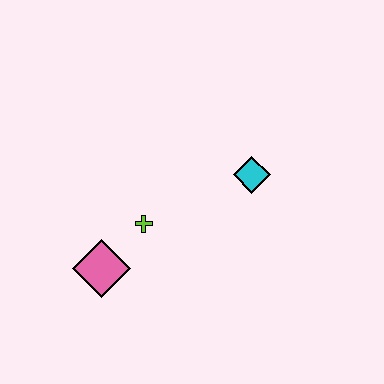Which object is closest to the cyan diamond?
The lime cross is closest to the cyan diamond.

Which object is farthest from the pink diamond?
The cyan diamond is farthest from the pink diamond.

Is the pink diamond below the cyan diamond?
Yes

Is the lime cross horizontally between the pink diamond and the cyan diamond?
Yes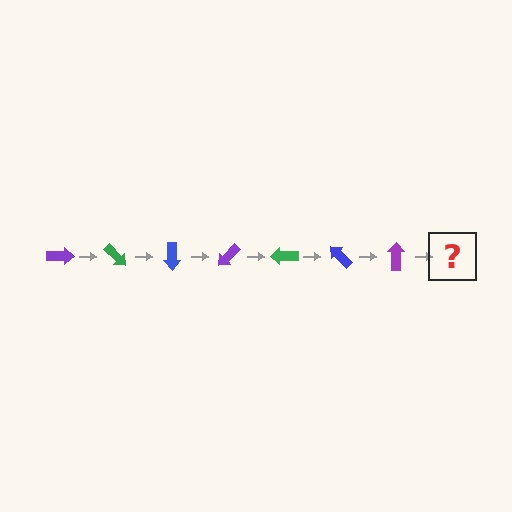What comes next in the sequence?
The next element should be a green arrow, rotated 315 degrees from the start.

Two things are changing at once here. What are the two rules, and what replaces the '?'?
The two rules are that it rotates 45 degrees each step and the color cycles through purple, green, and blue. The '?' should be a green arrow, rotated 315 degrees from the start.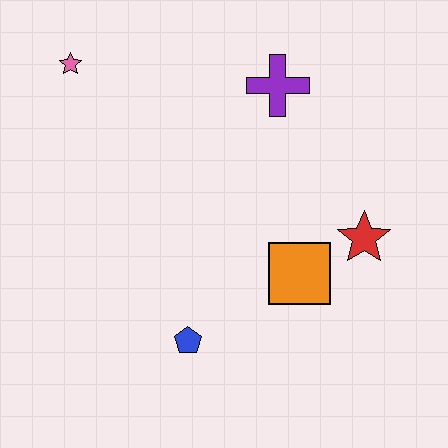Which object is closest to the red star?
The orange square is closest to the red star.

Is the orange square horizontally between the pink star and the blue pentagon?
No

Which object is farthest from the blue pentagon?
The pink star is farthest from the blue pentagon.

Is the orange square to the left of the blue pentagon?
No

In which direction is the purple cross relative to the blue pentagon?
The purple cross is above the blue pentagon.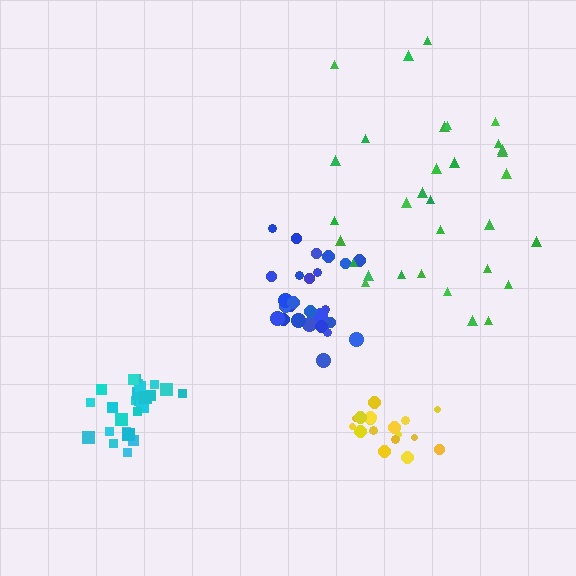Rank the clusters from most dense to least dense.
cyan, yellow, blue, green.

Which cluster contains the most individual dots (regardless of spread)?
Green (32).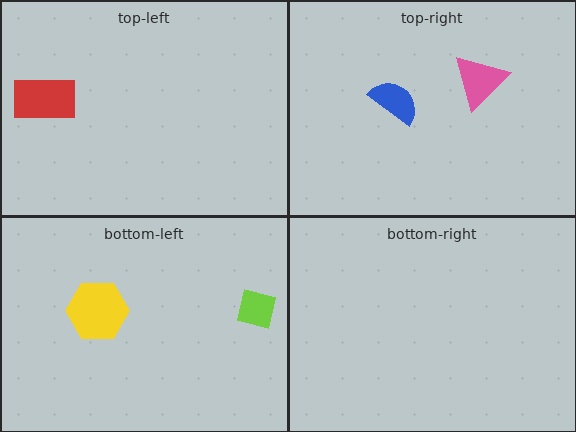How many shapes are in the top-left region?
1.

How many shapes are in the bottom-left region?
2.